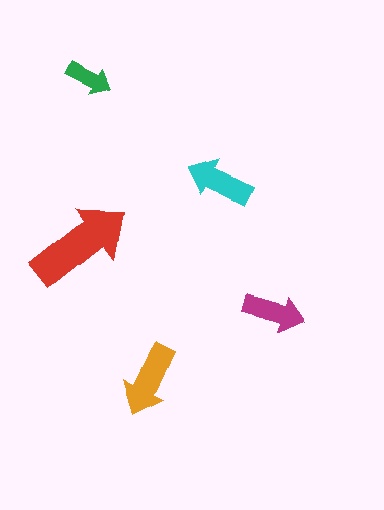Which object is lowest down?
The orange arrow is bottommost.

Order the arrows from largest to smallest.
the red one, the orange one, the cyan one, the magenta one, the green one.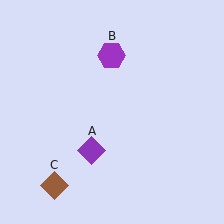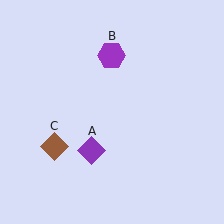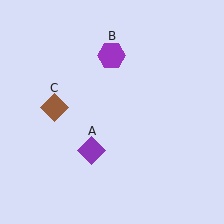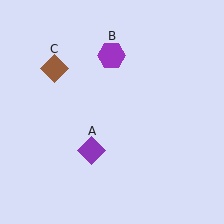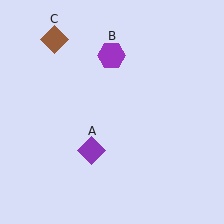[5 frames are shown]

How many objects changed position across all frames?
1 object changed position: brown diamond (object C).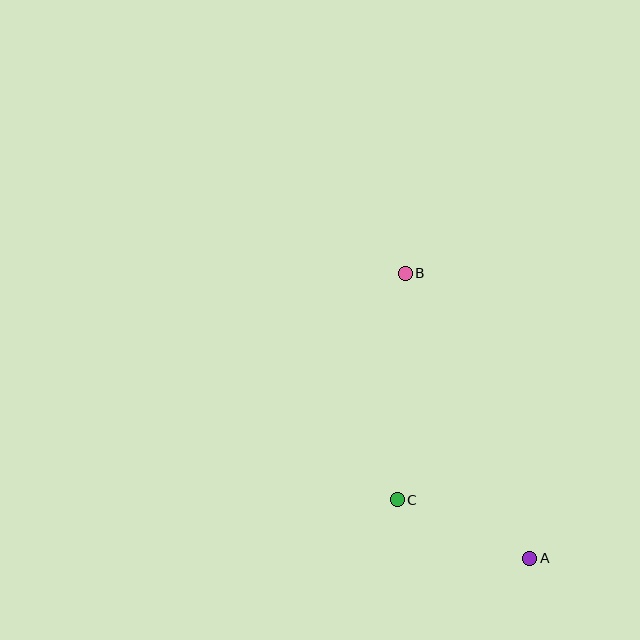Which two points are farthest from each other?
Points A and B are farthest from each other.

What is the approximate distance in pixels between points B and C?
The distance between B and C is approximately 226 pixels.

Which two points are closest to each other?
Points A and C are closest to each other.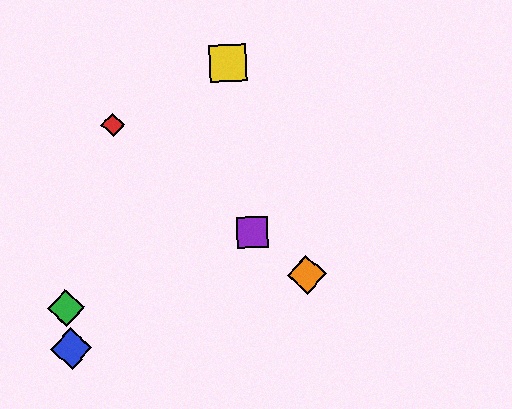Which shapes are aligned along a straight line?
The red diamond, the purple square, the orange diamond are aligned along a straight line.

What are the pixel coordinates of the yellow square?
The yellow square is at (227, 63).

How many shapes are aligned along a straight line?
3 shapes (the red diamond, the purple square, the orange diamond) are aligned along a straight line.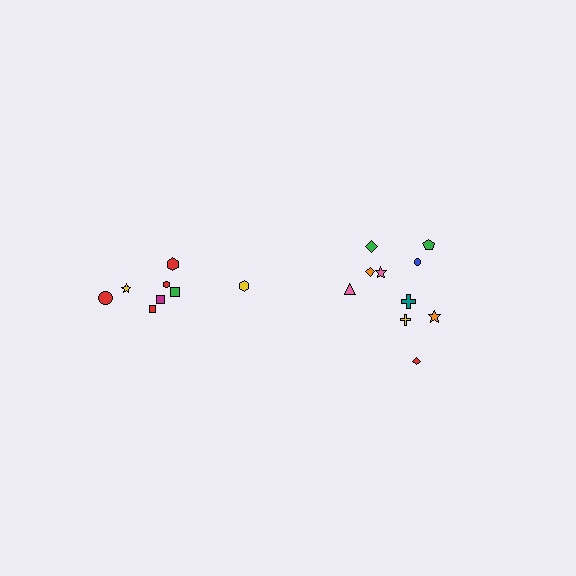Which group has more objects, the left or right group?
The right group.